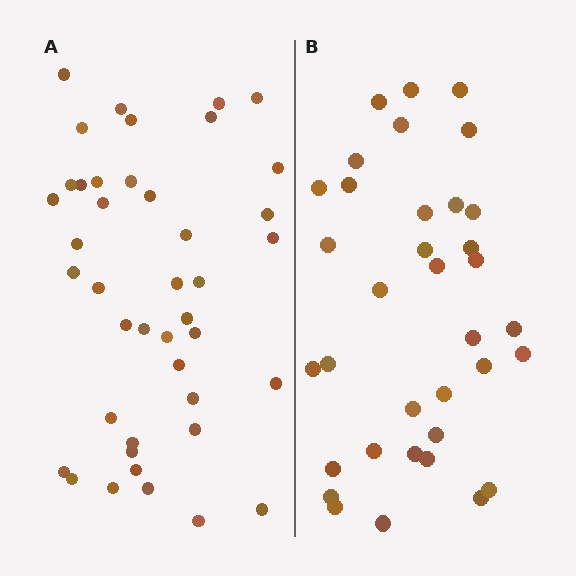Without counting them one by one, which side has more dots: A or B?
Region A (the left region) has more dots.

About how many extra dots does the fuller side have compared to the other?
Region A has roughly 8 or so more dots than region B.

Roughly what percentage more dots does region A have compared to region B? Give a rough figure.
About 20% more.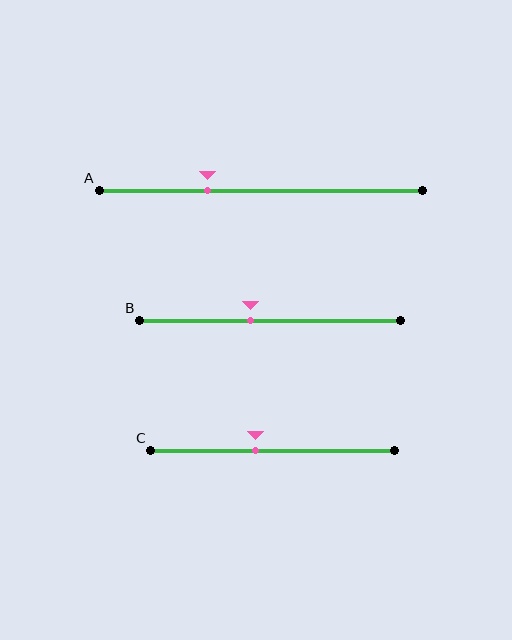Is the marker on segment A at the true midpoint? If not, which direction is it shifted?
No, the marker on segment A is shifted to the left by about 17% of the segment length.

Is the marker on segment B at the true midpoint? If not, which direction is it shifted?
No, the marker on segment B is shifted to the left by about 8% of the segment length.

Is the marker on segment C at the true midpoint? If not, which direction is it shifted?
No, the marker on segment C is shifted to the left by about 7% of the segment length.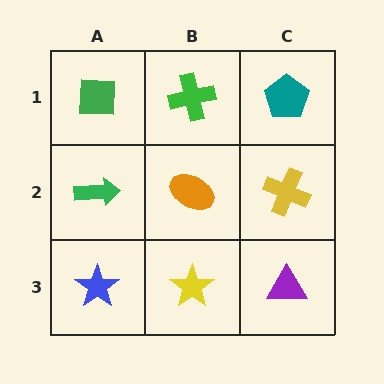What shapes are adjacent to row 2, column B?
A green cross (row 1, column B), a yellow star (row 3, column B), a green arrow (row 2, column A), a yellow cross (row 2, column C).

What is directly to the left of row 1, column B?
A green square.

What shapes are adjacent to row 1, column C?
A yellow cross (row 2, column C), a green cross (row 1, column B).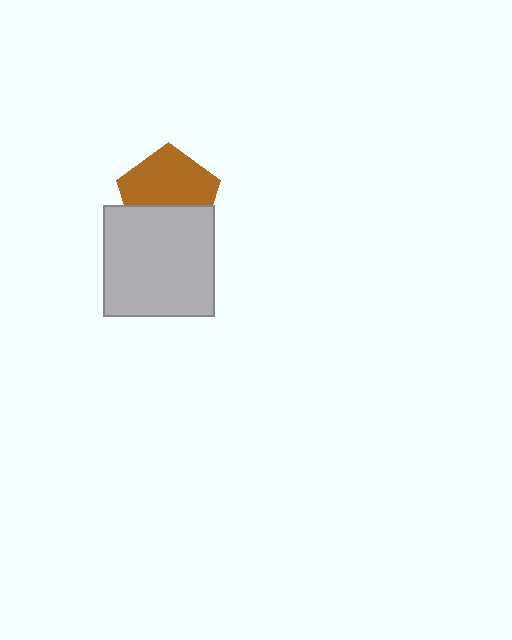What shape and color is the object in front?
The object in front is a light gray square.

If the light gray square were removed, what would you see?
You would see the complete brown pentagon.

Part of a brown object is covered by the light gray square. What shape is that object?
It is a pentagon.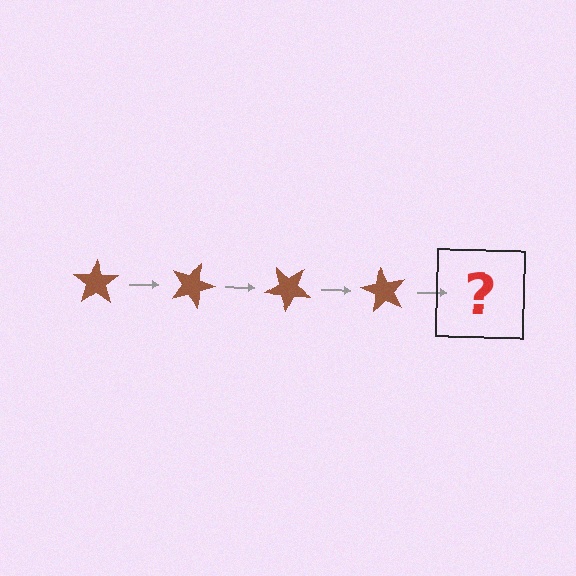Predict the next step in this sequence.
The next step is a brown star rotated 80 degrees.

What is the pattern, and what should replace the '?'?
The pattern is that the star rotates 20 degrees each step. The '?' should be a brown star rotated 80 degrees.